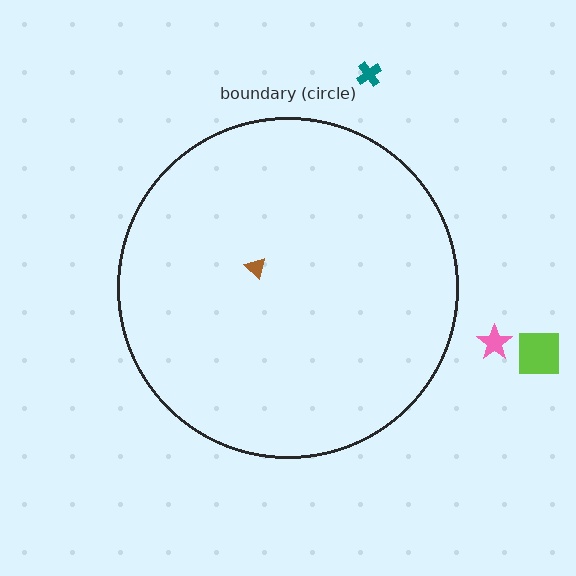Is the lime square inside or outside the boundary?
Outside.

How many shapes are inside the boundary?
1 inside, 3 outside.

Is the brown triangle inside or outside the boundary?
Inside.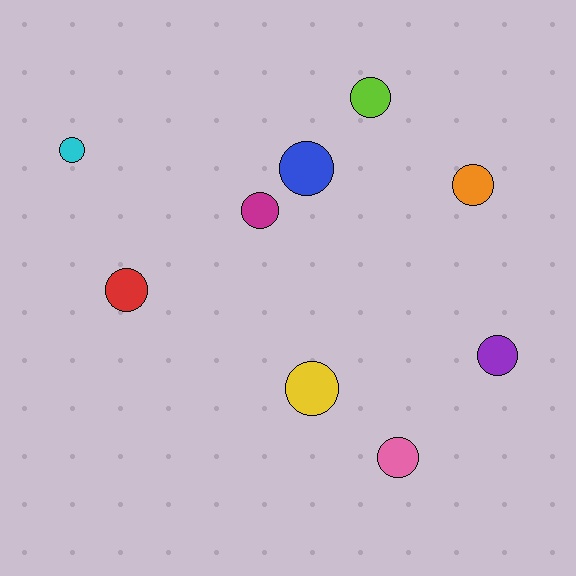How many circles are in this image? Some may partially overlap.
There are 9 circles.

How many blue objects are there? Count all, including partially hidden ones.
There is 1 blue object.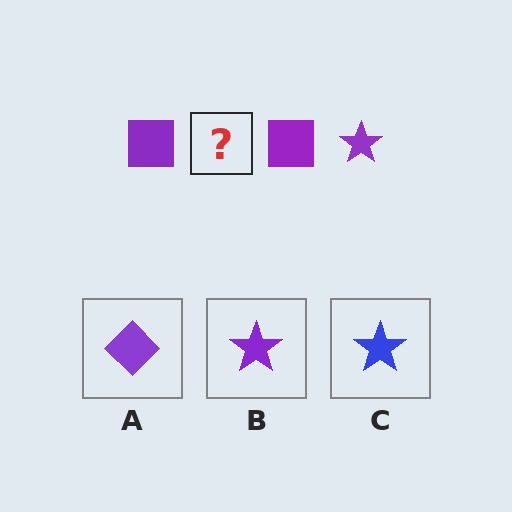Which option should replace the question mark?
Option B.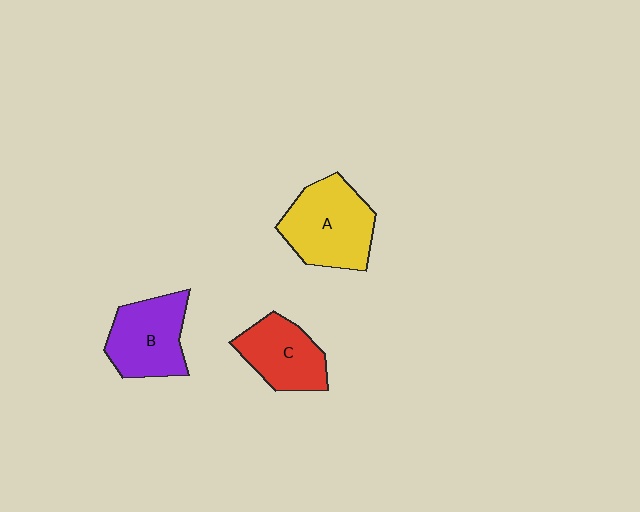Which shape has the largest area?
Shape A (yellow).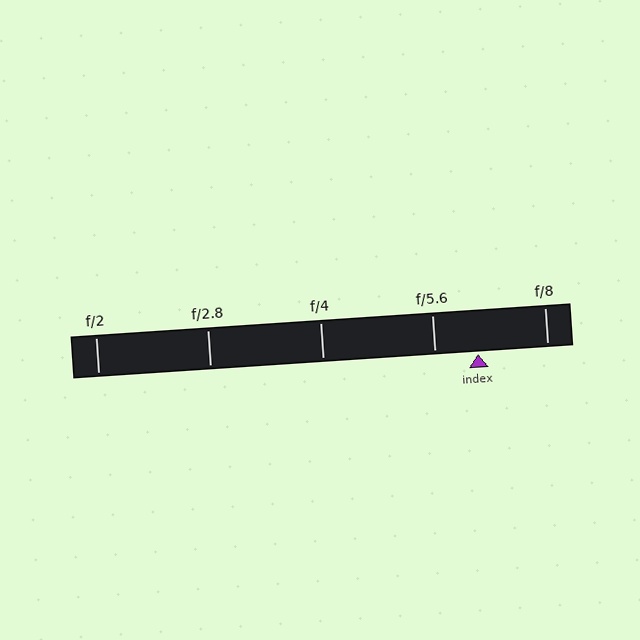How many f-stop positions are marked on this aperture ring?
There are 5 f-stop positions marked.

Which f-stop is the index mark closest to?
The index mark is closest to f/5.6.